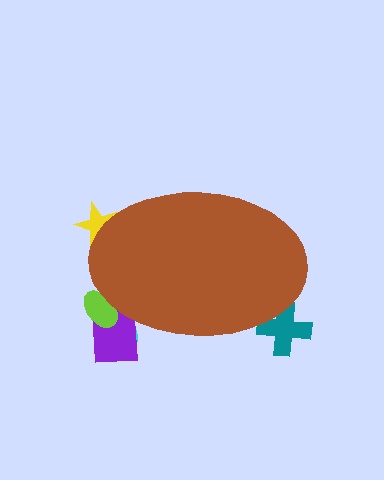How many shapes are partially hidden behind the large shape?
5 shapes are partially hidden.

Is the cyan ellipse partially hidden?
Yes, the cyan ellipse is partially hidden behind the brown ellipse.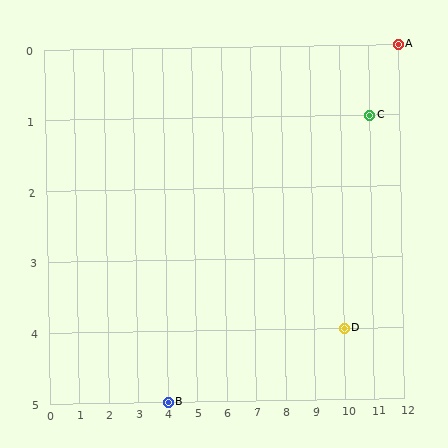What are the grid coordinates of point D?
Point D is at grid coordinates (10, 4).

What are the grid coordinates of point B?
Point B is at grid coordinates (4, 5).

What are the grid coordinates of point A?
Point A is at grid coordinates (12, 0).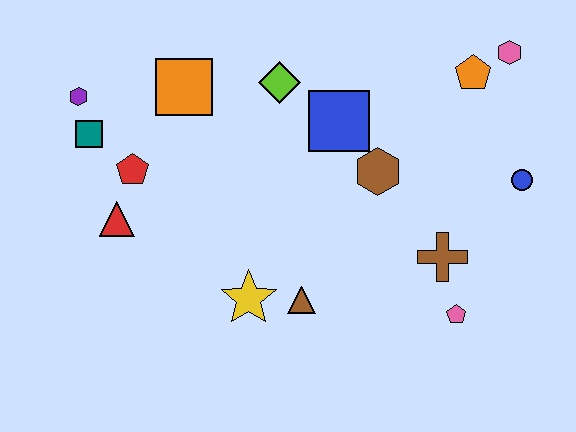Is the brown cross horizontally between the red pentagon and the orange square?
No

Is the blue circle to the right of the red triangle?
Yes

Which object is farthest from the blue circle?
The purple hexagon is farthest from the blue circle.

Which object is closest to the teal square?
The purple hexagon is closest to the teal square.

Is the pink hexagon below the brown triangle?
No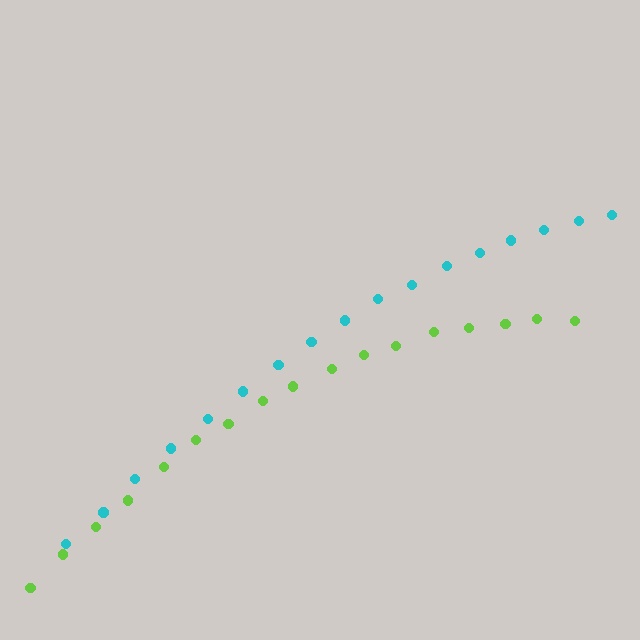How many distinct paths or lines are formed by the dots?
There are 2 distinct paths.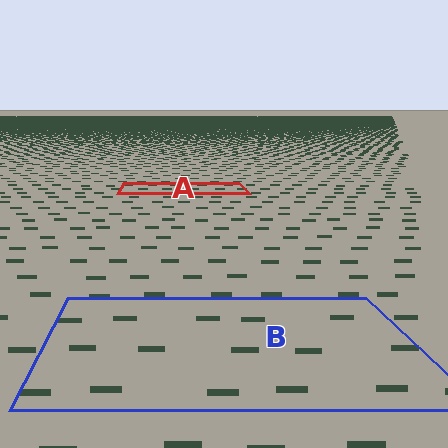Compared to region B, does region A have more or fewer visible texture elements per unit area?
Region A has more texture elements per unit area — they are packed more densely because it is farther away.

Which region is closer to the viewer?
Region B is closer. The texture elements there are larger and more spread out.